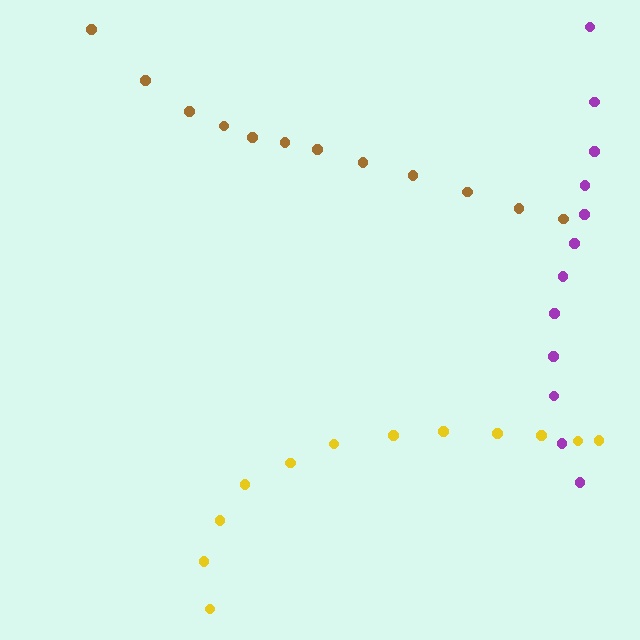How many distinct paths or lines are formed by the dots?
There are 3 distinct paths.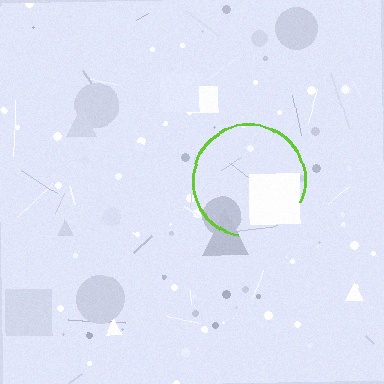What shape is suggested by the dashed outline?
The dashed outline suggests a circle.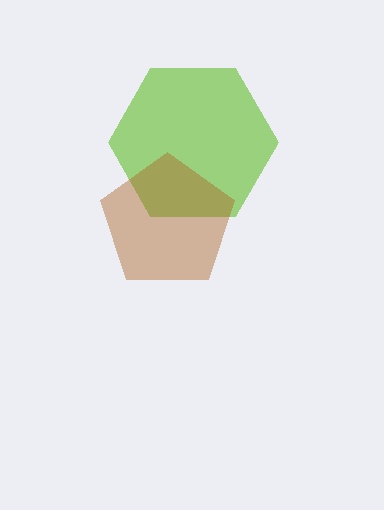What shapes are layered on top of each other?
The layered shapes are: a lime hexagon, a brown pentagon.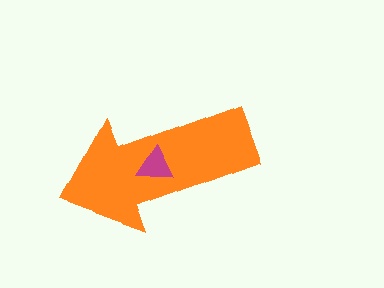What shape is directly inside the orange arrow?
The magenta triangle.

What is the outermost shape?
The orange arrow.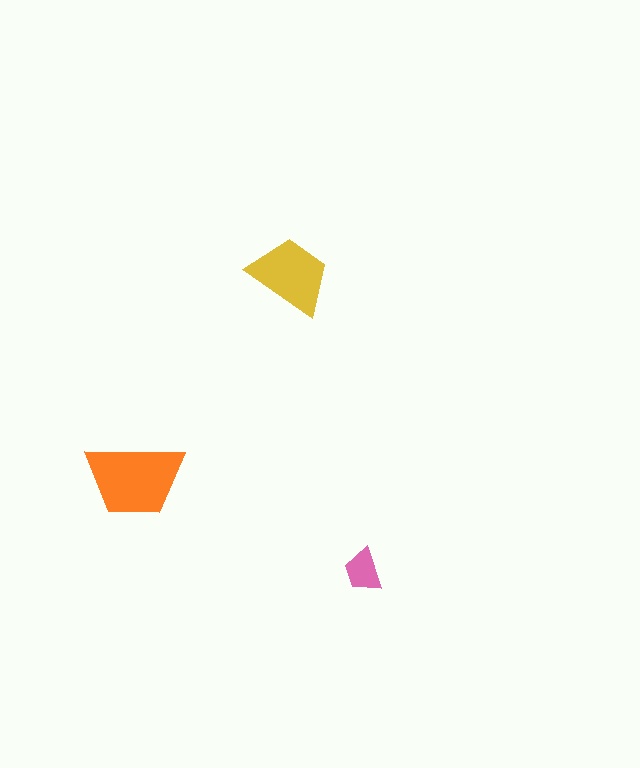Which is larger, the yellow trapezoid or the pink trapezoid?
The yellow one.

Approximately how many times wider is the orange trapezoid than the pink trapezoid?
About 2 times wider.